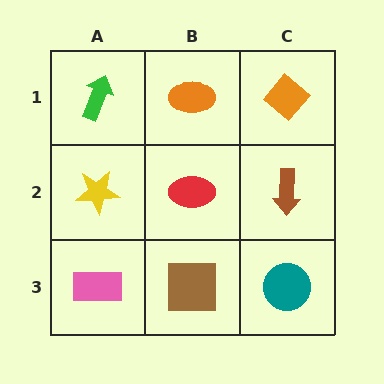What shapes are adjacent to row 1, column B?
A red ellipse (row 2, column B), a green arrow (row 1, column A), an orange diamond (row 1, column C).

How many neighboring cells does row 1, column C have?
2.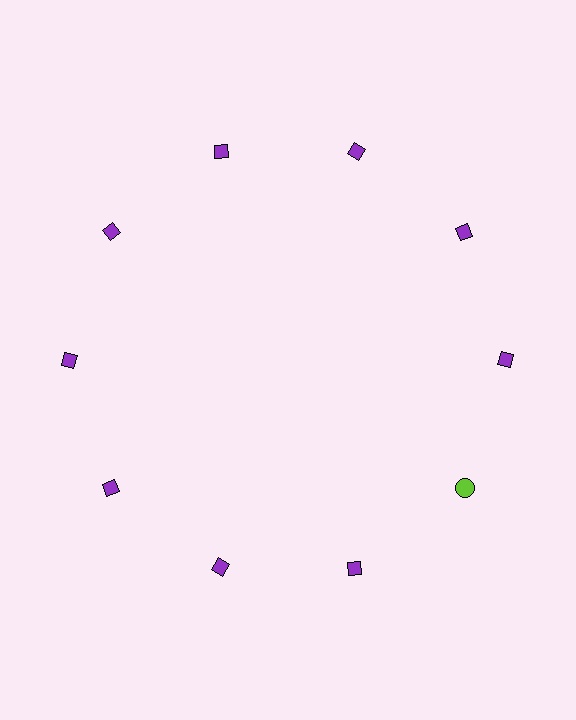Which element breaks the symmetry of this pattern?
The lime circle at roughly the 4 o'clock position breaks the symmetry. All other shapes are purple diamonds.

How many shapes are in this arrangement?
There are 10 shapes arranged in a ring pattern.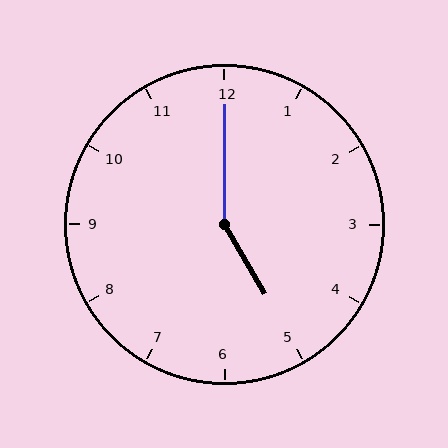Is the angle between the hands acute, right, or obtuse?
It is obtuse.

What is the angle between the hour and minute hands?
Approximately 150 degrees.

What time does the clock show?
5:00.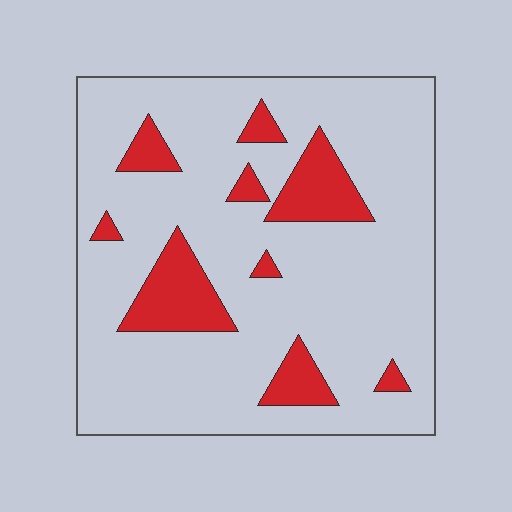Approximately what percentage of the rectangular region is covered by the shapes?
Approximately 15%.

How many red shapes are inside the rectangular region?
9.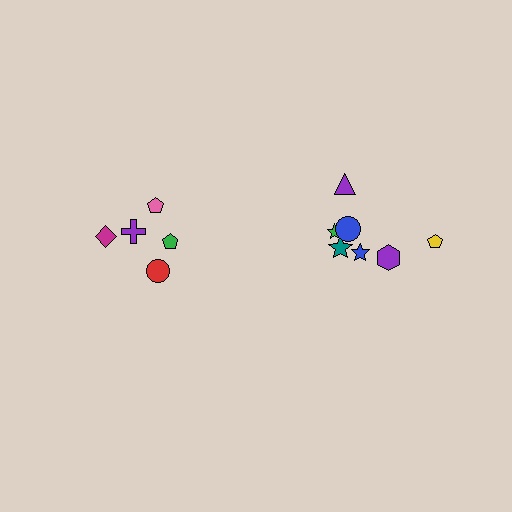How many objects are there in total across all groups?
There are 12 objects.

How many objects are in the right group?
There are 7 objects.